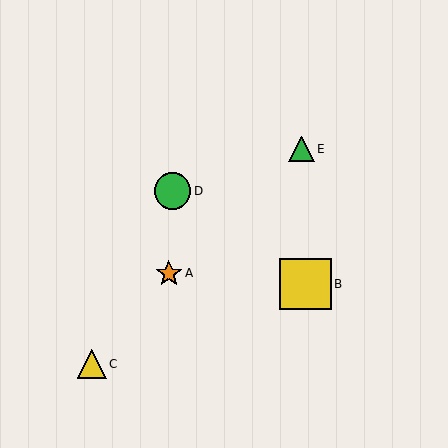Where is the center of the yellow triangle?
The center of the yellow triangle is at (92, 364).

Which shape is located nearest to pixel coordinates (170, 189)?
The green circle (labeled D) at (173, 191) is nearest to that location.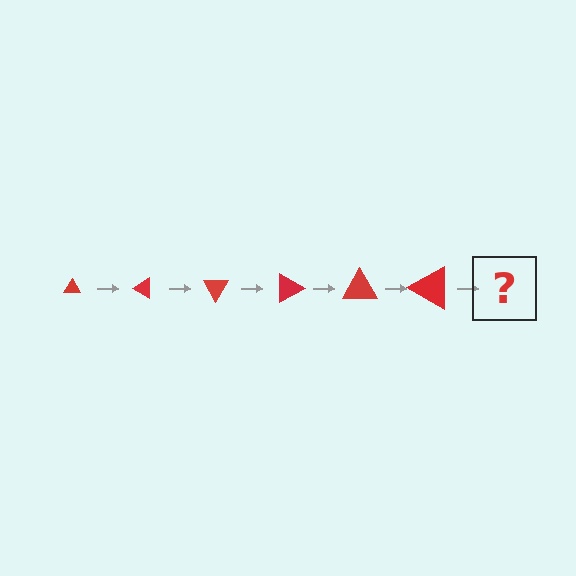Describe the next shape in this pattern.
It should be a triangle, larger than the previous one and rotated 180 degrees from the start.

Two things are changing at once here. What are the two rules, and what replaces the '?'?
The two rules are that the triangle grows larger each step and it rotates 30 degrees each step. The '?' should be a triangle, larger than the previous one and rotated 180 degrees from the start.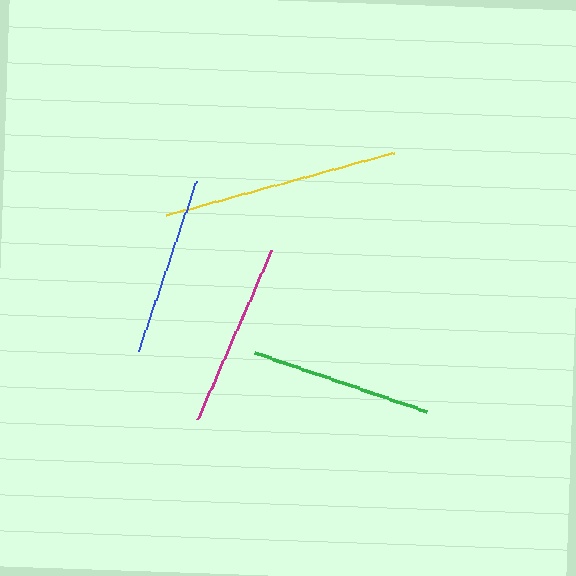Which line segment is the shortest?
The blue line is the shortest at approximately 179 pixels.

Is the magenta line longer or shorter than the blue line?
The magenta line is longer than the blue line.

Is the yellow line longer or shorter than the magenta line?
The yellow line is longer than the magenta line.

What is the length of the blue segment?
The blue segment is approximately 179 pixels long.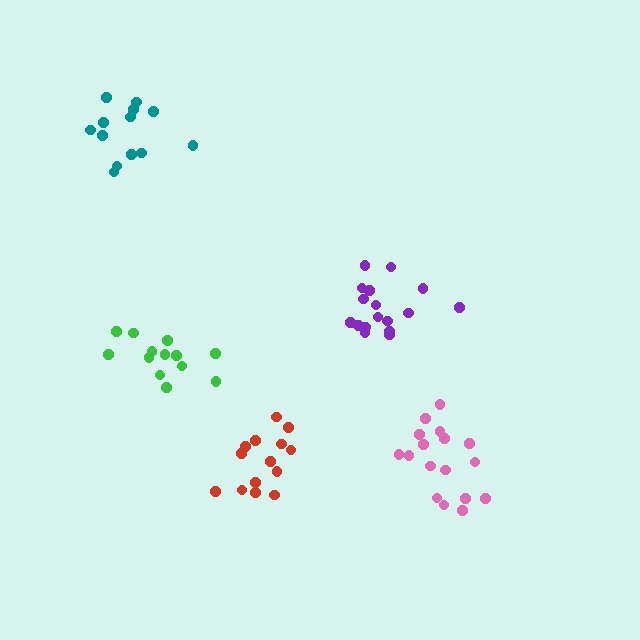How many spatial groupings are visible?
There are 5 spatial groupings.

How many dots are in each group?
Group 1: 17 dots, Group 2: 17 dots, Group 3: 13 dots, Group 4: 14 dots, Group 5: 13 dots (74 total).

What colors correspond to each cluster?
The clusters are colored: pink, purple, teal, red, green.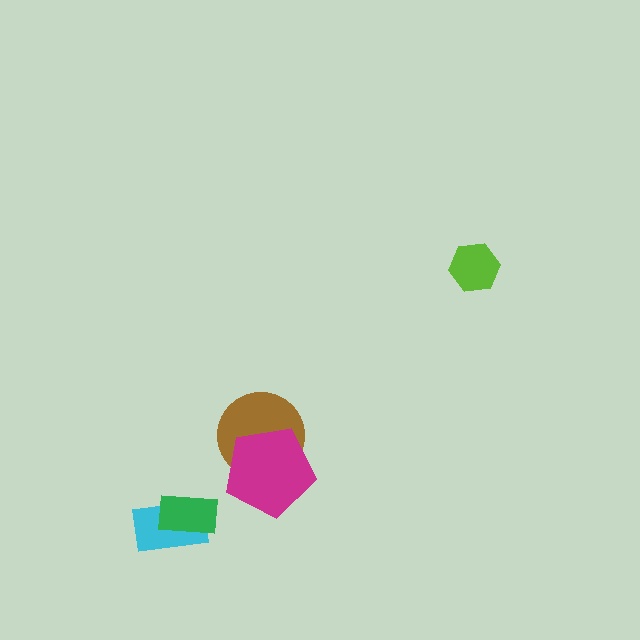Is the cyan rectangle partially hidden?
Yes, it is partially covered by another shape.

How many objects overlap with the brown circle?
1 object overlaps with the brown circle.